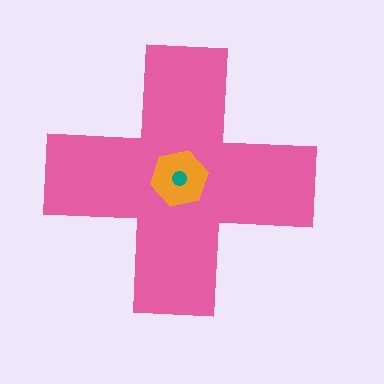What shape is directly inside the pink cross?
The orange hexagon.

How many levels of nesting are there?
3.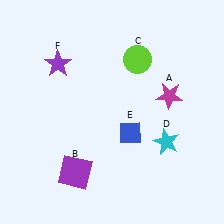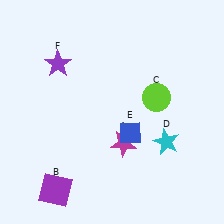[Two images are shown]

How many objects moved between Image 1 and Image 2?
3 objects moved between the two images.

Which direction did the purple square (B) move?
The purple square (B) moved left.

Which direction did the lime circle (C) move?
The lime circle (C) moved down.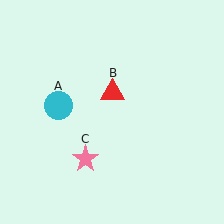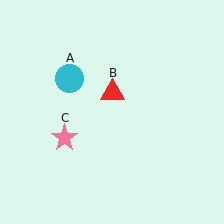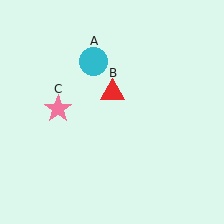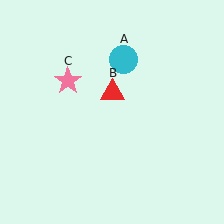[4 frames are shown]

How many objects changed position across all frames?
2 objects changed position: cyan circle (object A), pink star (object C).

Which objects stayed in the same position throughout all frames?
Red triangle (object B) remained stationary.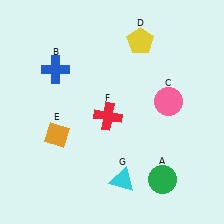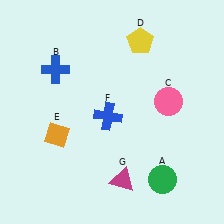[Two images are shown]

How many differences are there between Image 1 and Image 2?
There are 2 differences between the two images.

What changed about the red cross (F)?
In Image 1, F is red. In Image 2, it changed to blue.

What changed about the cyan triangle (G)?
In Image 1, G is cyan. In Image 2, it changed to magenta.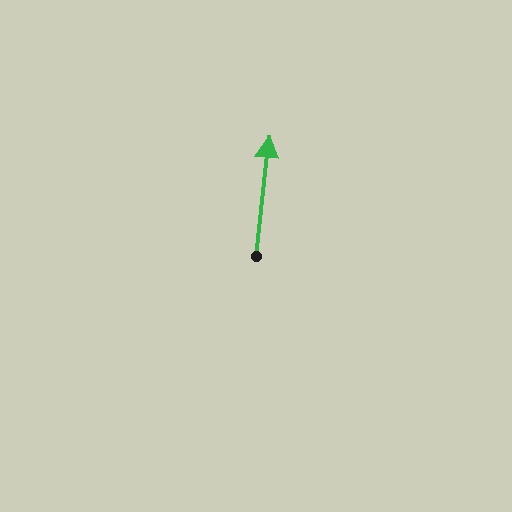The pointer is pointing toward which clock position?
Roughly 12 o'clock.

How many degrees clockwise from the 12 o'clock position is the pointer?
Approximately 6 degrees.